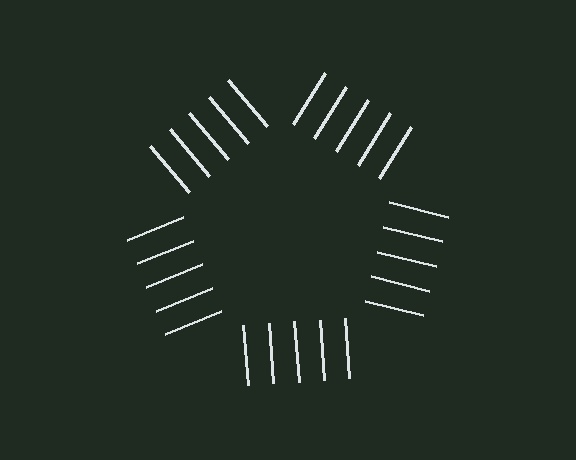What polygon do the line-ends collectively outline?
An illusory pentagon — the line segments terminate on its edges but no continuous stroke is drawn.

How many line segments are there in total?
25 — 5 along each of the 5 edges.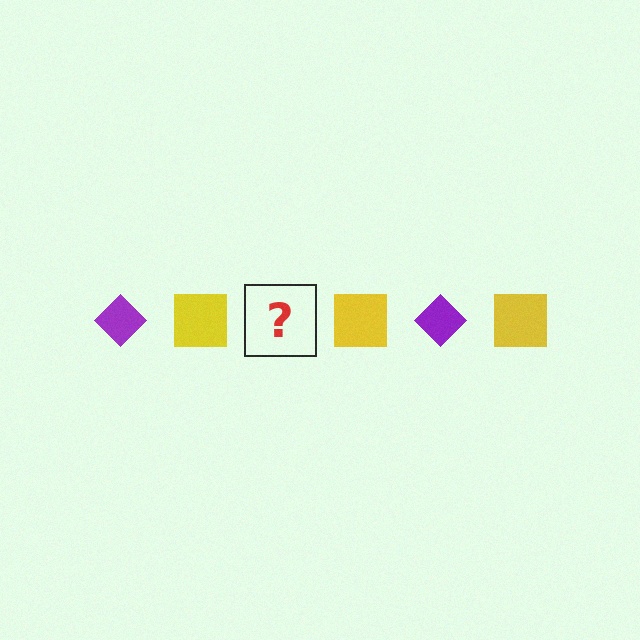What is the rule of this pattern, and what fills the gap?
The rule is that the pattern alternates between purple diamond and yellow square. The gap should be filled with a purple diamond.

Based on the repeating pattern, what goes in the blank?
The blank should be a purple diamond.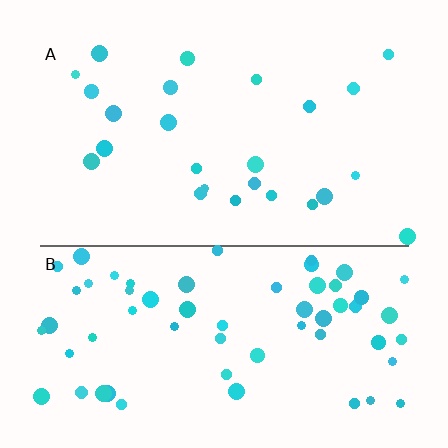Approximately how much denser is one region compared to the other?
Approximately 2.5× — region B over region A.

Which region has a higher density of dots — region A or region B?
B (the bottom).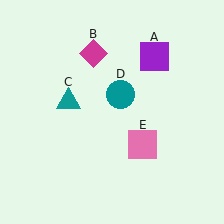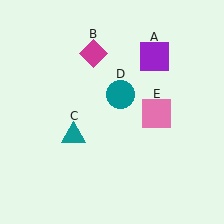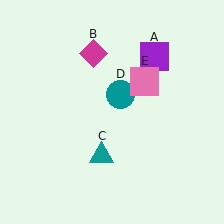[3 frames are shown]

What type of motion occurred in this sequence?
The teal triangle (object C), pink square (object E) rotated counterclockwise around the center of the scene.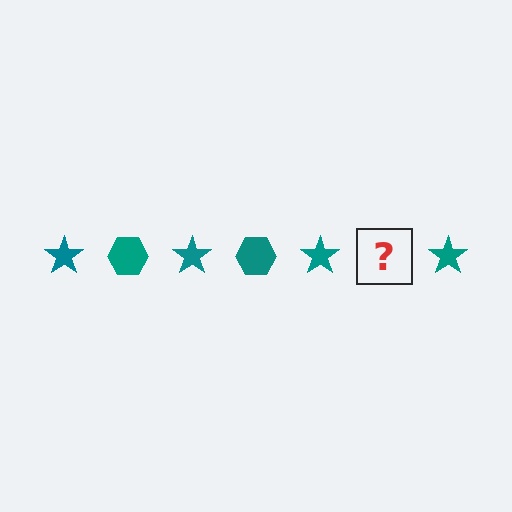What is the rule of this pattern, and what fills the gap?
The rule is that the pattern cycles through star, hexagon shapes in teal. The gap should be filled with a teal hexagon.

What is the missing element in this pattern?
The missing element is a teal hexagon.